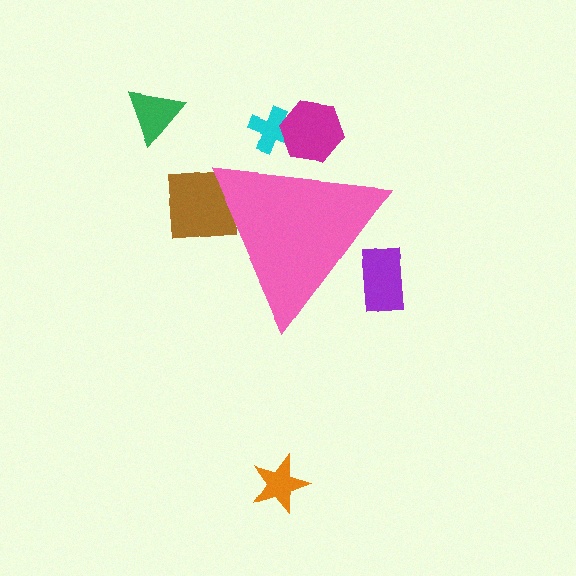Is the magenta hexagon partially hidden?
Yes, the magenta hexagon is partially hidden behind the pink triangle.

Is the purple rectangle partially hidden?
Yes, the purple rectangle is partially hidden behind the pink triangle.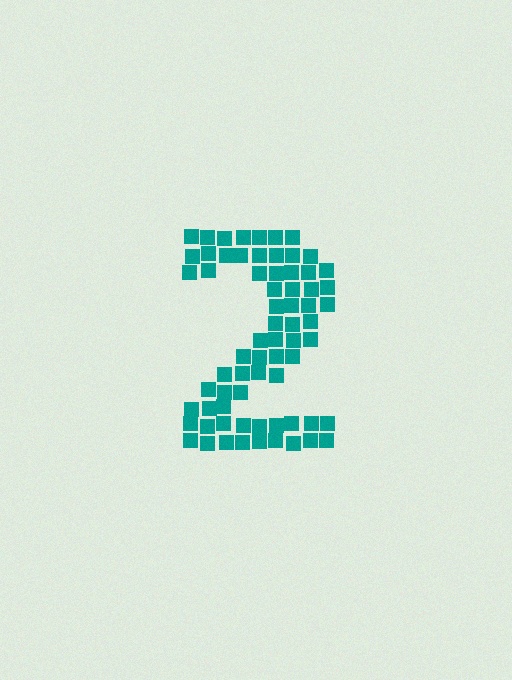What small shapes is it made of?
It is made of small squares.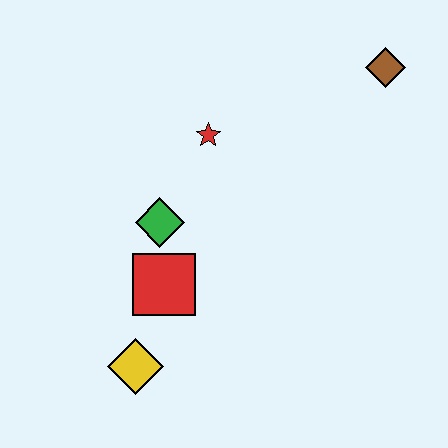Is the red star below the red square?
No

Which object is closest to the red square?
The green diamond is closest to the red square.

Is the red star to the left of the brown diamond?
Yes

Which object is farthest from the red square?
The brown diamond is farthest from the red square.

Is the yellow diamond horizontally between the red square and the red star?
No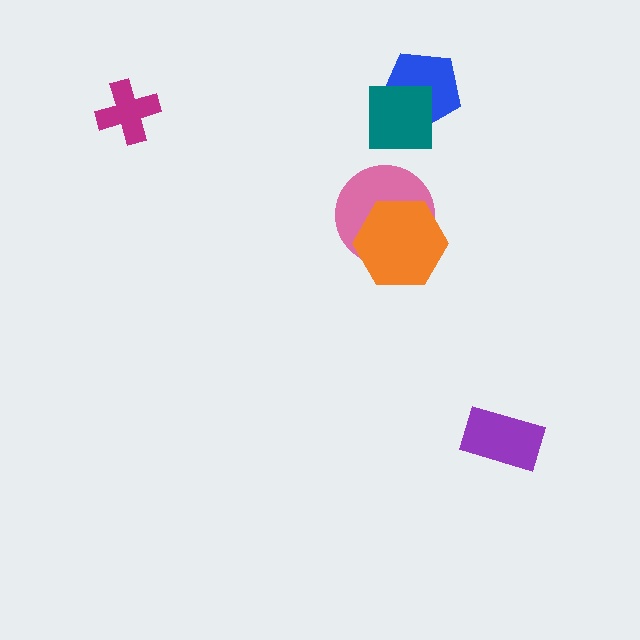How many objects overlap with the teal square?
1 object overlaps with the teal square.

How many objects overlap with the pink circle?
1 object overlaps with the pink circle.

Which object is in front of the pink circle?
The orange hexagon is in front of the pink circle.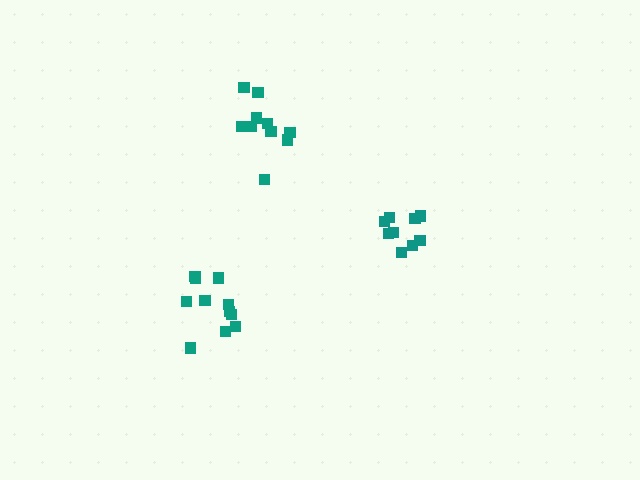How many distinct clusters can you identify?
There are 3 distinct clusters.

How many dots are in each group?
Group 1: 9 dots, Group 2: 10 dots, Group 3: 11 dots (30 total).